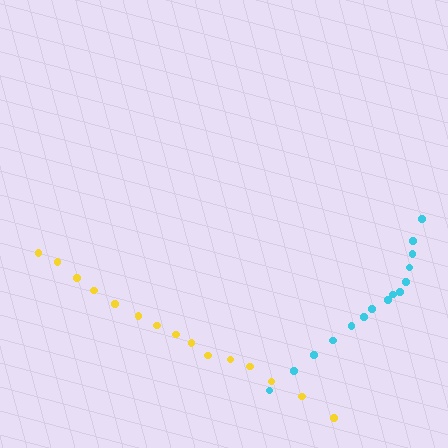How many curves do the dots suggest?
There are 2 distinct paths.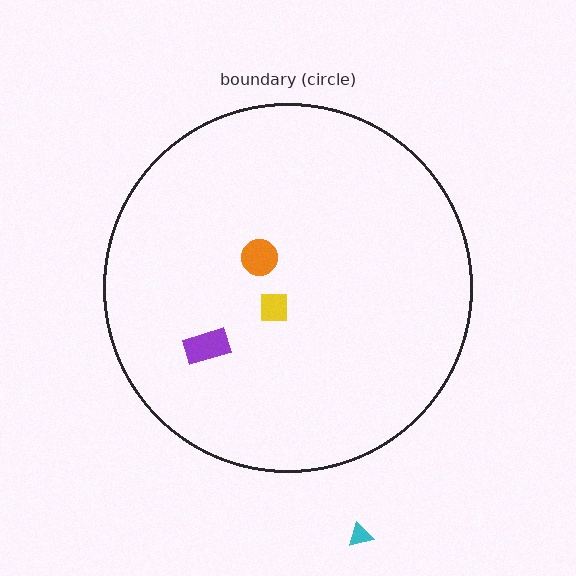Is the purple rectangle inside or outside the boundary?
Inside.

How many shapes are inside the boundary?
3 inside, 1 outside.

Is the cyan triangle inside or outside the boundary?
Outside.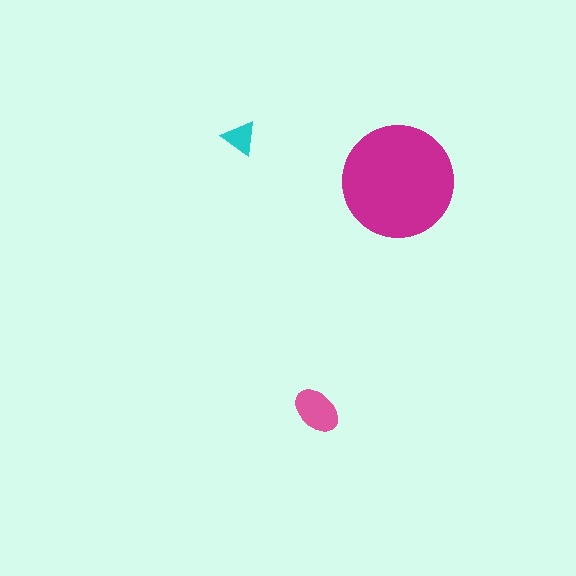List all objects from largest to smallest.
The magenta circle, the pink ellipse, the cyan triangle.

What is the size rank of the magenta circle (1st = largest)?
1st.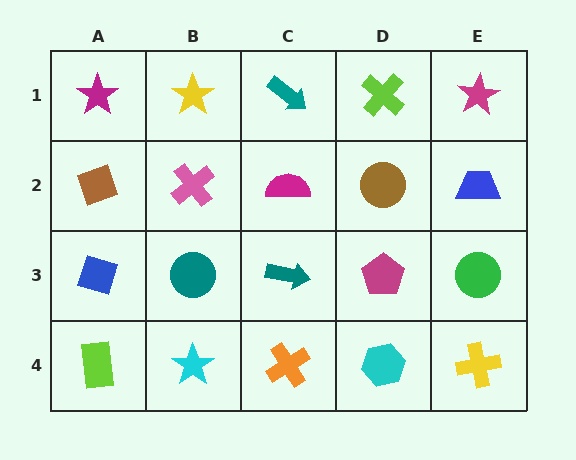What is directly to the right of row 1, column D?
A magenta star.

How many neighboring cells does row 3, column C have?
4.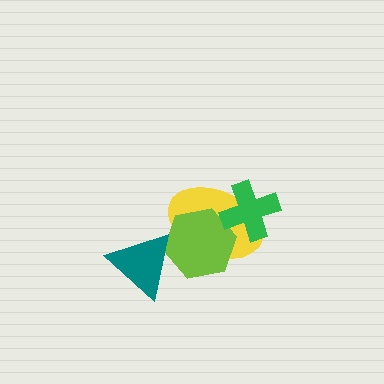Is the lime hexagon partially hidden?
Yes, it is partially covered by another shape.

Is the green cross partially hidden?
No, no other shape covers it.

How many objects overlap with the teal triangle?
1 object overlaps with the teal triangle.